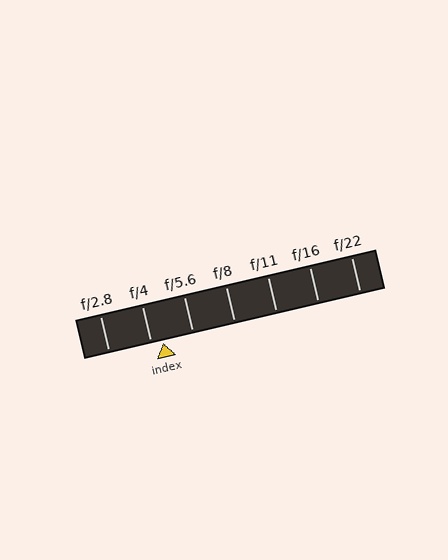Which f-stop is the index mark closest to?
The index mark is closest to f/4.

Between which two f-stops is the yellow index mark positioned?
The index mark is between f/4 and f/5.6.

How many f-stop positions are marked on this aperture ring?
There are 7 f-stop positions marked.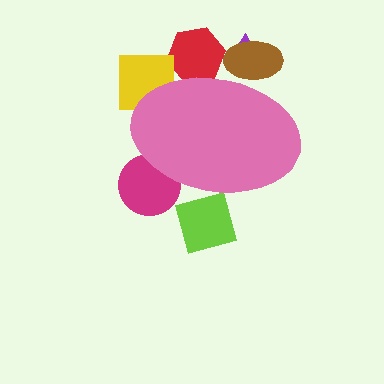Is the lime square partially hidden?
Yes, the lime square is partially hidden behind the pink ellipse.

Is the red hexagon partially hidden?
Yes, the red hexagon is partially hidden behind the pink ellipse.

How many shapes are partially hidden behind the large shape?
6 shapes are partially hidden.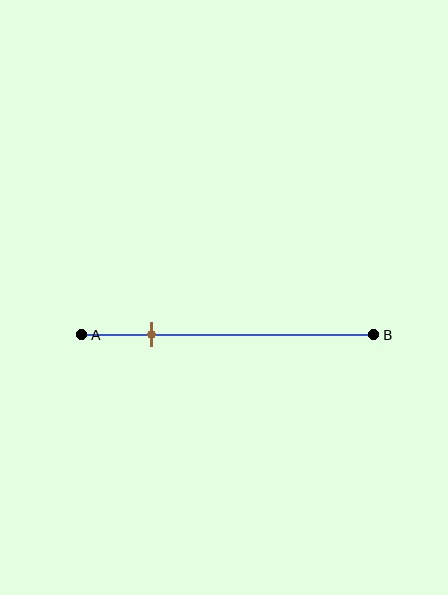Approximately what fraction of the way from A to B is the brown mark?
The brown mark is approximately 25% of the way from A to B.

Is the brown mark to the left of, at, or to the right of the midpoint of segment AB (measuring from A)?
The brown mark is to the left of the midpoint of segment AB.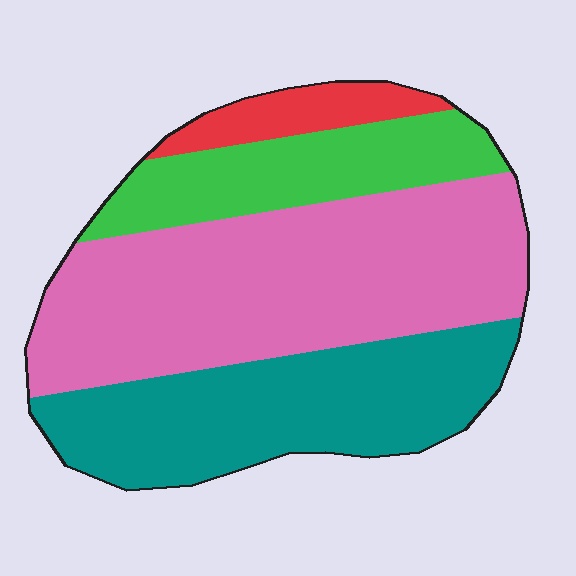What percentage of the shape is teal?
Teal takes up about one third (1/3) of the shape.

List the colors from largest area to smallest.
From largest to smallest: pink, teal, green, red.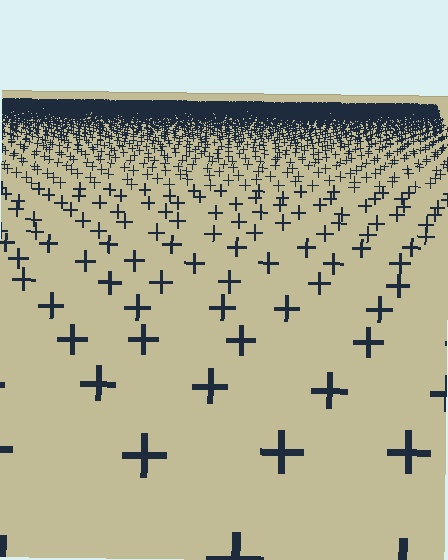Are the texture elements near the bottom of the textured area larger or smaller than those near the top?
Larger. Near the bottom, elements are closer to the viewer and appear at a bigger on-screen size.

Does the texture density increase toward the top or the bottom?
Density increases toward the top.